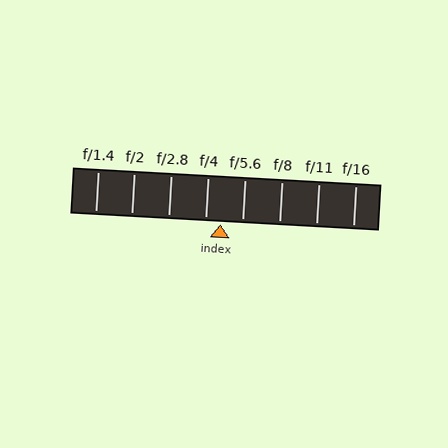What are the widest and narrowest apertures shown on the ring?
The widest aperture shown is f/1.4 and the narrowest is f/16.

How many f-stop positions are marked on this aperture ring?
There are 8 f-stop positions marked.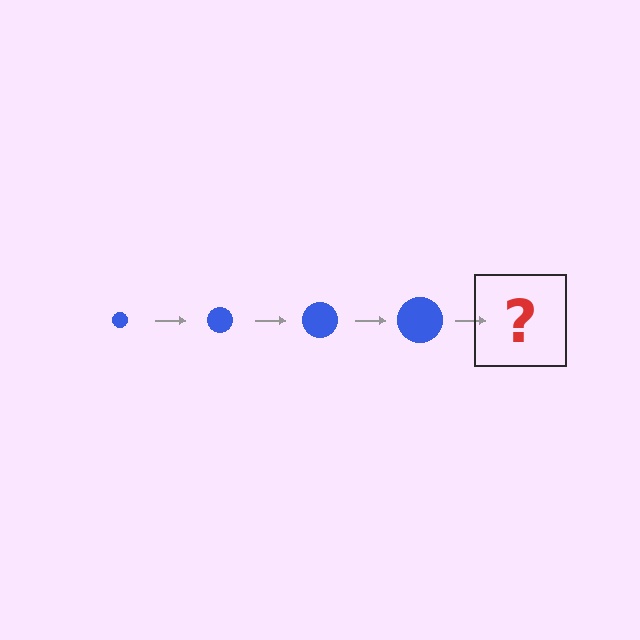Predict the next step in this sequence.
The next step is a blue circle, larger than the previous one.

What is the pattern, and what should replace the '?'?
The pattern is that the circle gets progressively larger each step. The '?' should be a blue circle, larger than the previous one.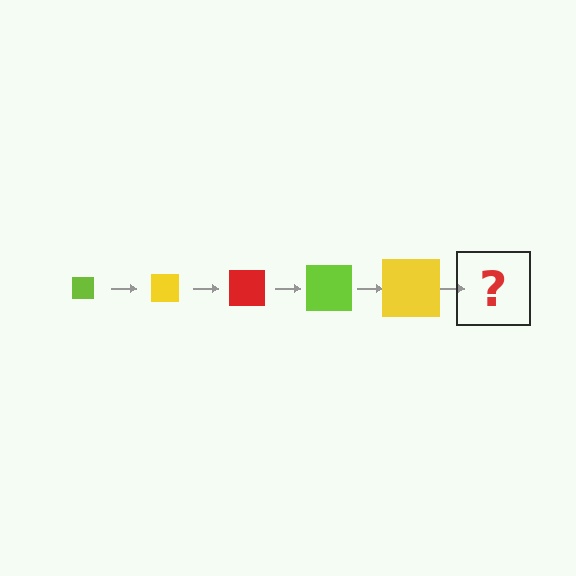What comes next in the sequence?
The next element should be a red square, larger than the previous one.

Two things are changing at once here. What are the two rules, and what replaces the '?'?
The two rules are that the square grows larger each step and the color cycles through lime, yellow, and red. The '?' should be a red square, larger than the previous one.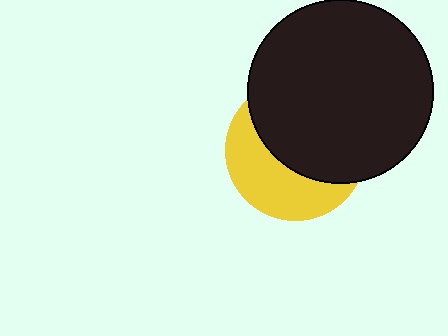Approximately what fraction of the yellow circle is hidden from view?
Roughly 58% of the yellow circle is hidden behind the black circle.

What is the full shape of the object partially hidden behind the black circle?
The partially hidden object is a yellow circle.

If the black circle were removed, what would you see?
You would see the complete yellow circle.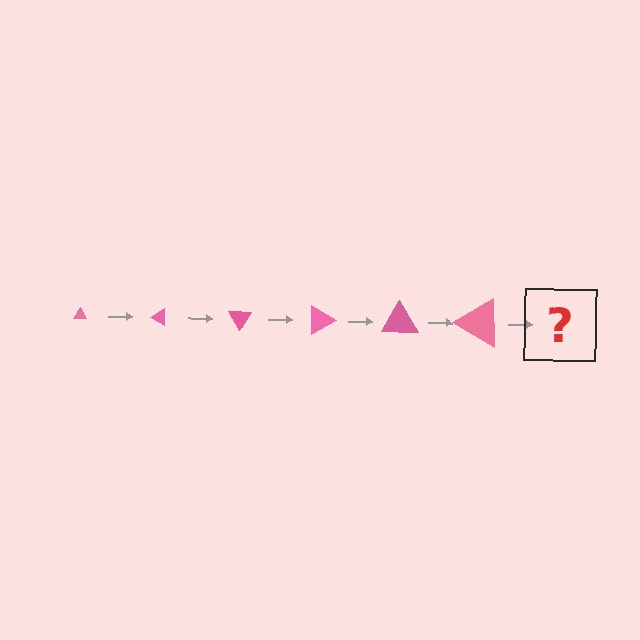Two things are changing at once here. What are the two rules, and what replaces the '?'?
The two rules are that the triangle grows larger each step and it rotates 30 degrees each step. The '?' should be a triangle, larger than the previous one and rotated 180 degrees from the start.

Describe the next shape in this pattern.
It should be a triangle, larger than the previous one and rotated 180 degrees from the start.